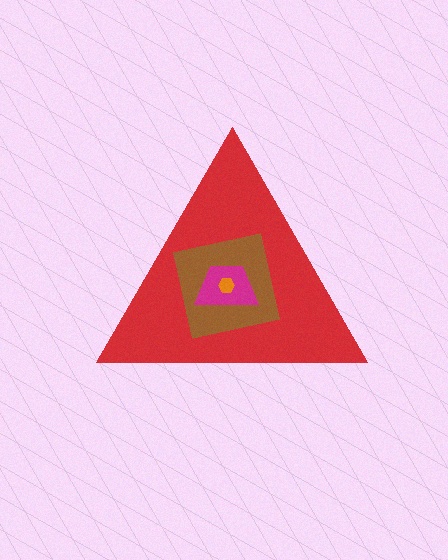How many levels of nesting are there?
4.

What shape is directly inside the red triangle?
The brown square.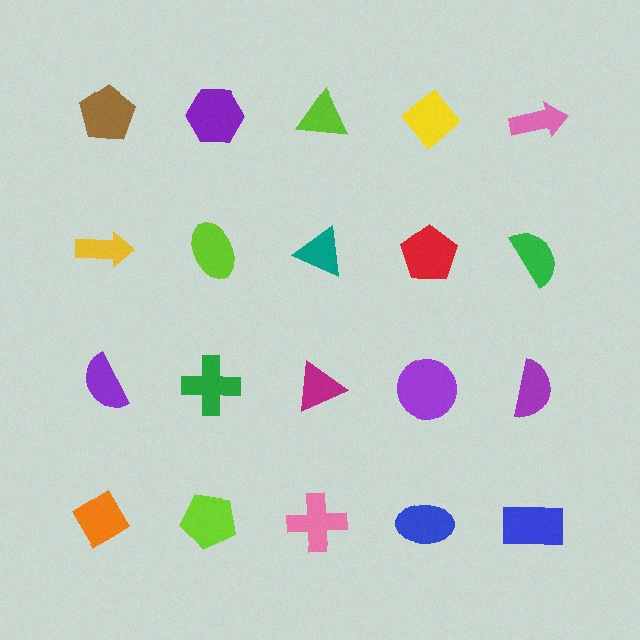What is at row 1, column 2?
A purple hexagon.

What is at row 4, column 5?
A blue rectangle.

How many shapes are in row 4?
5 shapes.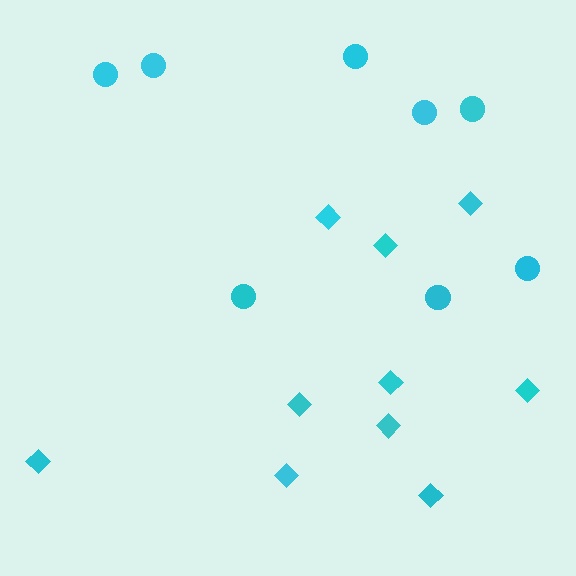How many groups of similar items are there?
There are 2 groups: one group of diamonds (10) and one group of circles (8).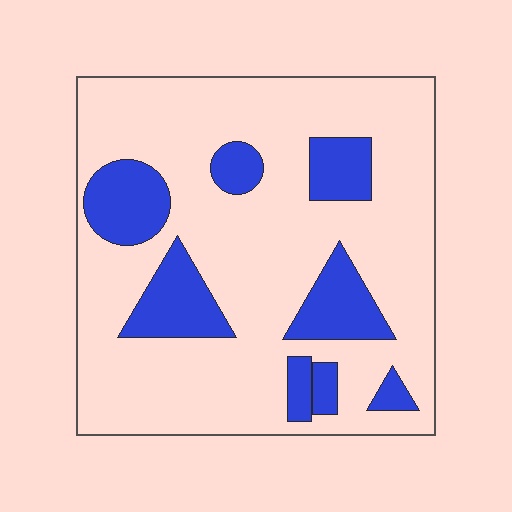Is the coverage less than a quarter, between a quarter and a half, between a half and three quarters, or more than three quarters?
Less than a quarter.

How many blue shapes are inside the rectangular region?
8.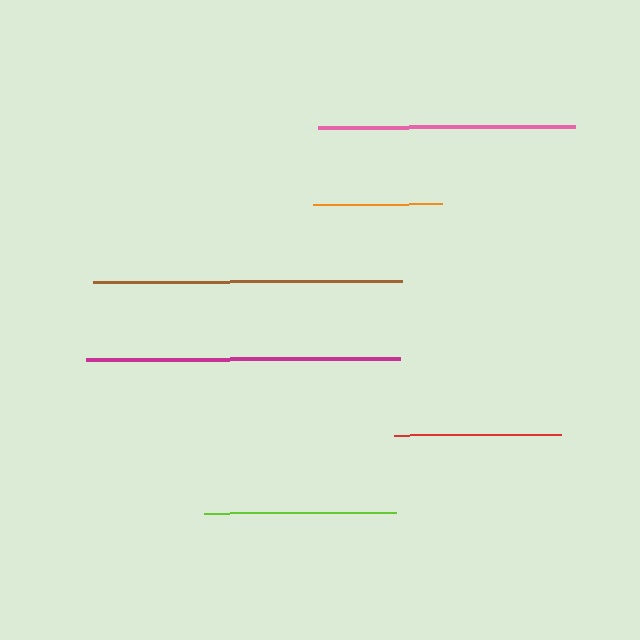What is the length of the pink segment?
The pink segment is approximately 256 pixels long.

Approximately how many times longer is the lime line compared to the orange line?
The lime line is approximately 1.5 times the length of the orange line.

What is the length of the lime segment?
The lime segment is approximately 192 pixels long.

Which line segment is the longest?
The magenta line is the longest at approximately 313 pixels.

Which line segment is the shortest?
The orange line is the shortest at approximately 129 pixels.